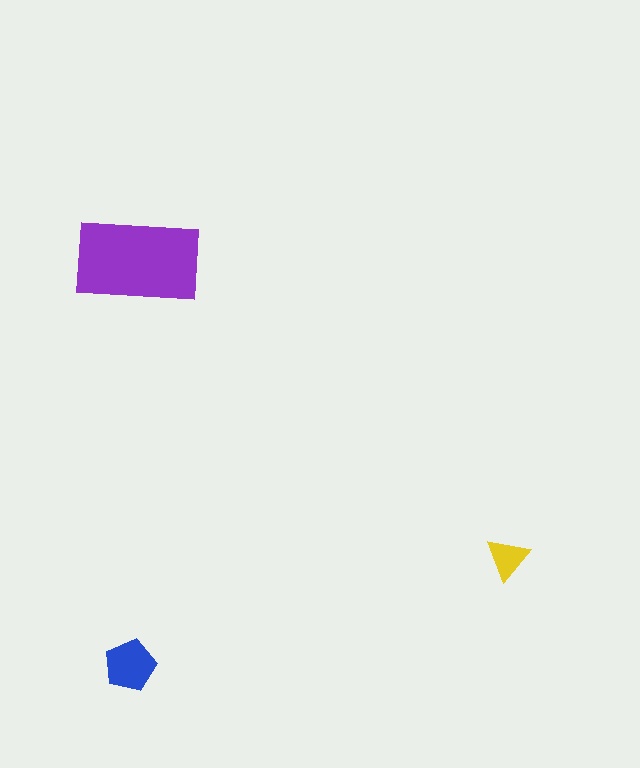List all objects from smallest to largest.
The yellow triangle, the blue pentagon, the purple rectangle.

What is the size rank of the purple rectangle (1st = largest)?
1st.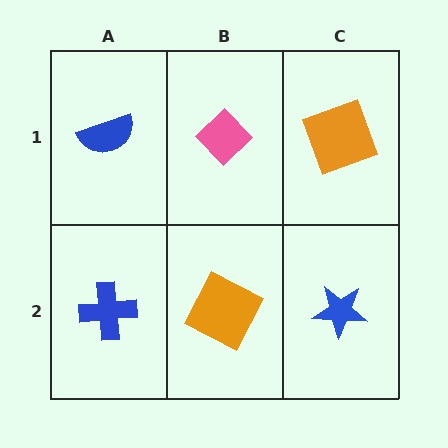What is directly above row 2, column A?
A blue semicircle.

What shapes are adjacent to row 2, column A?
A blue semicircle (row 1, column A), an orange square (row 2, column B).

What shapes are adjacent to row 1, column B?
An orange square (row 2, column B), a blue semicircle (row 1, column A), an orange square (row 1, column C).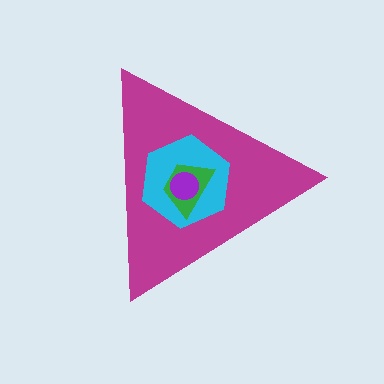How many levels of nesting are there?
4.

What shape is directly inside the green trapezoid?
The purple circle.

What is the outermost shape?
The magenta triangle.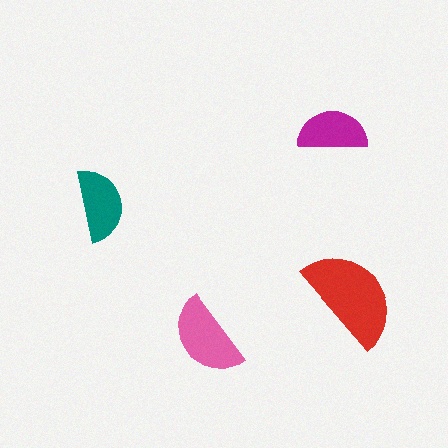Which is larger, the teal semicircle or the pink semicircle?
The pink one.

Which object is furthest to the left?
The teal semicircle is leftmost.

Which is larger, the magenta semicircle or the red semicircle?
The red one.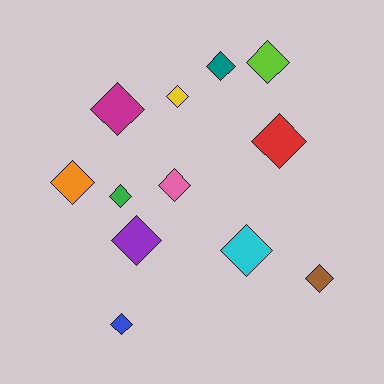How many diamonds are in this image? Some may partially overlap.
There are 12 diamonds.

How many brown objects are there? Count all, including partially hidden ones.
There is 1 brown object.